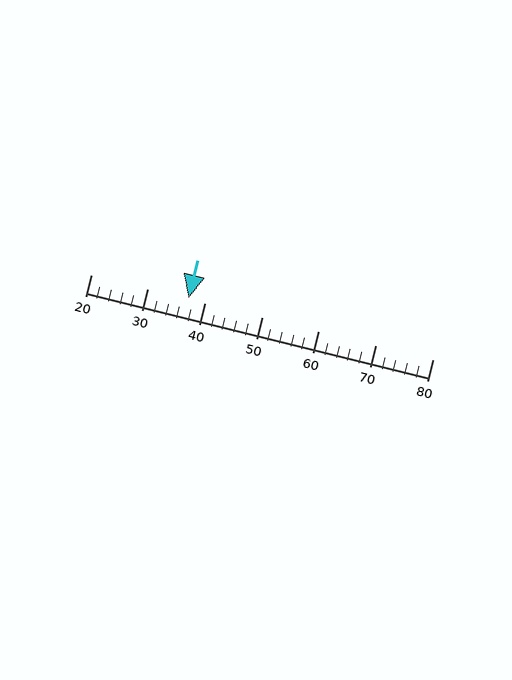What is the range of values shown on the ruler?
The ruler shows values from 20 to 80.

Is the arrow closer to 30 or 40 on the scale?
The arrow is closer to 40.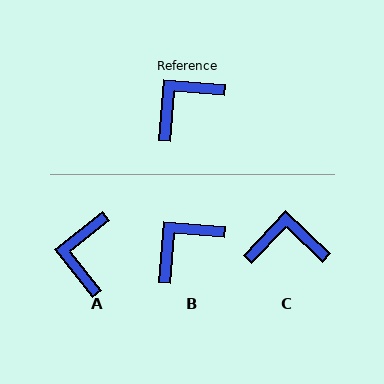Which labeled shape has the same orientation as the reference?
B.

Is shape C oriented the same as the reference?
No, it is off by about 40 degrees.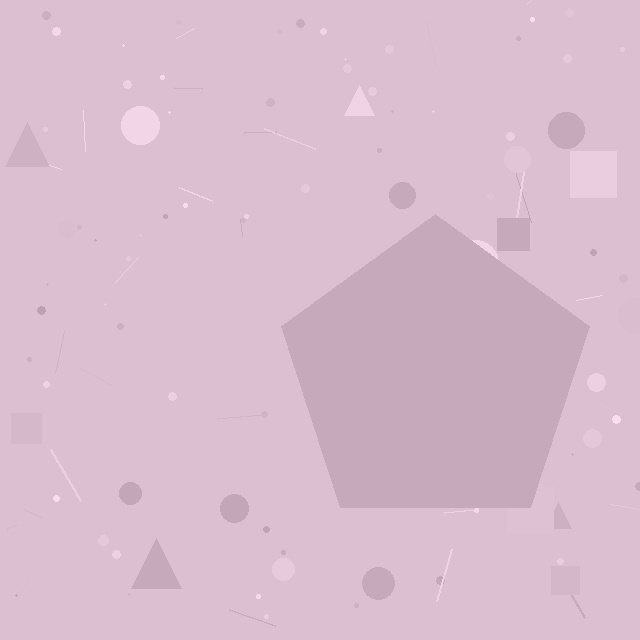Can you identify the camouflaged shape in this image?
The camouflaged shape is a pentagon.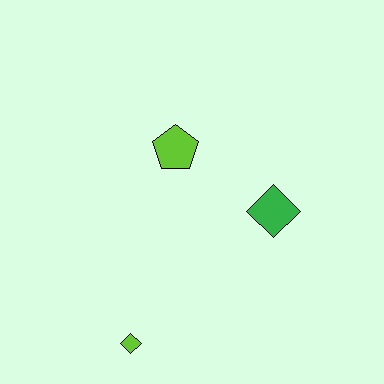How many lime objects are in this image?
There are 2 lime objects.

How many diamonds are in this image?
There are 2 diamonds.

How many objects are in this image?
There are 3 objects.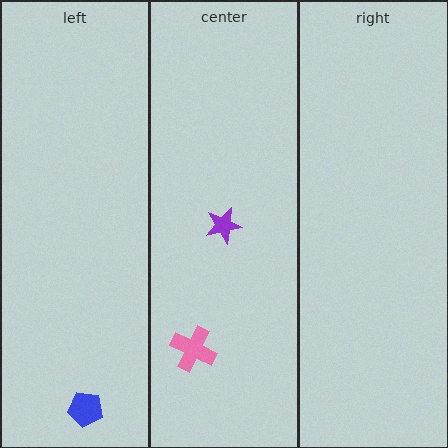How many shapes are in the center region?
2.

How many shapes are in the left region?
1.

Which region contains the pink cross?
The center region.